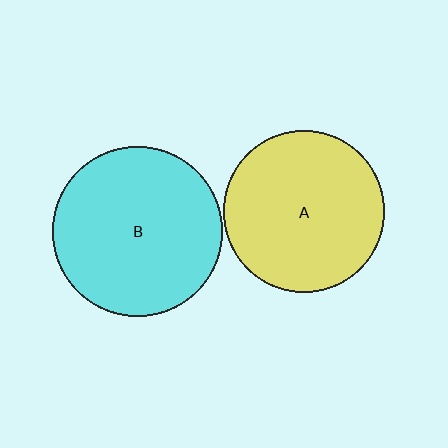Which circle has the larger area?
Circle B (cyan).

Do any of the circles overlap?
No, none of the circles overlap.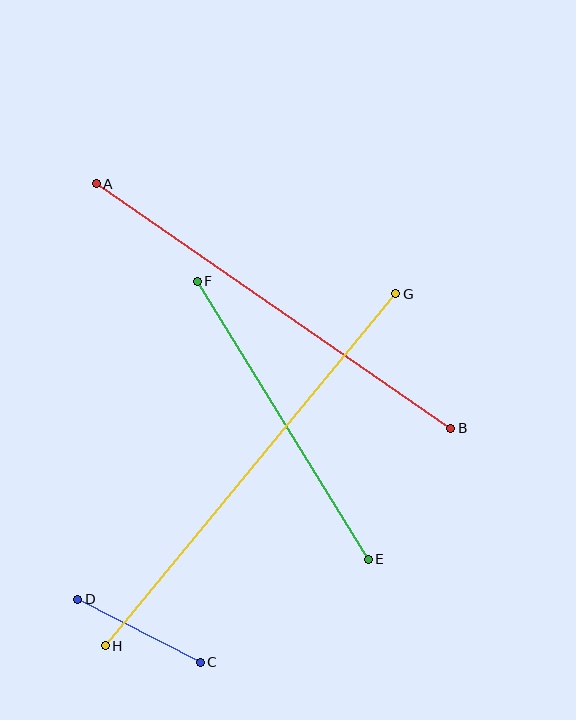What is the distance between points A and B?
The distance is approximately 431 pixels.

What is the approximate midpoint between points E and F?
The midpoint is at approximately (283, 420) pixels.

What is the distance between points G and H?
The distance is approximately 456 pixels.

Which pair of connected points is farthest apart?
Points G and H are farthest apart.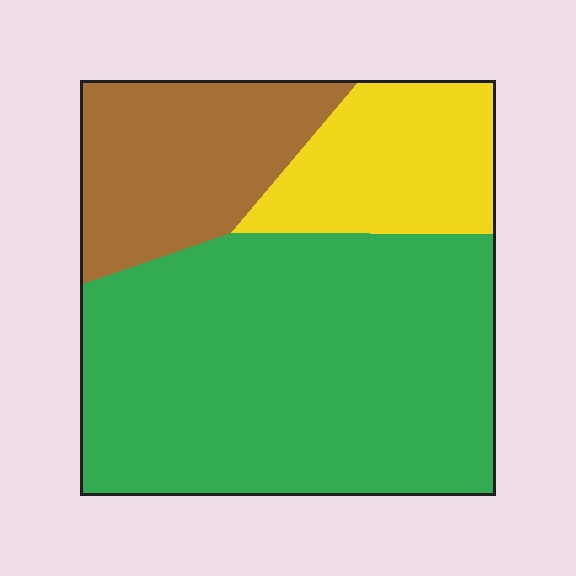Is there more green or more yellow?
Green.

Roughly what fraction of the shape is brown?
Brown takes up between a sixth and a third of the shape.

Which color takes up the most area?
Green, at roughly 60%.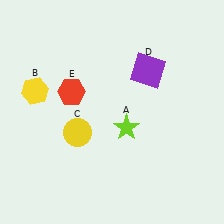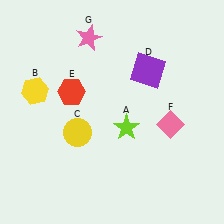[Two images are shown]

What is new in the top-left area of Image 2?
A pink star (G) was added in the top-left area of Image 2.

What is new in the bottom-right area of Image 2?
A pink diamond (F) was added in the bottom-right area of Image 2.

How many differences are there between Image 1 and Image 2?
There are 2 differences between the two images.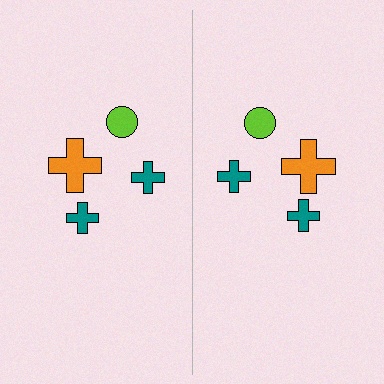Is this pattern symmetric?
Yes, this pattern has bilateral (reflection) symmetry.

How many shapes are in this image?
There are 8 shapes in this image.